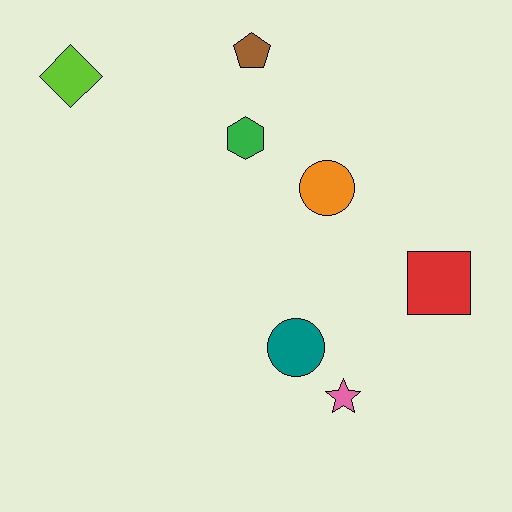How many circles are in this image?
There are 2 circles.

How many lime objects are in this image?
There is 1 lime object.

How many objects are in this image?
There are 7 objects.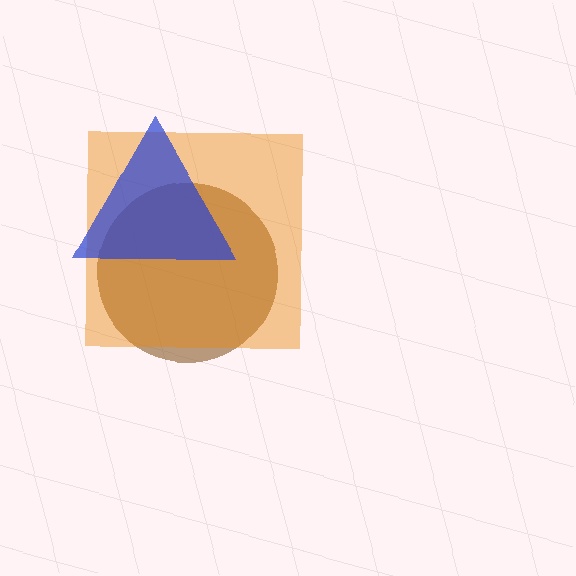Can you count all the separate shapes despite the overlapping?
Yes, there are 3 separate shapes.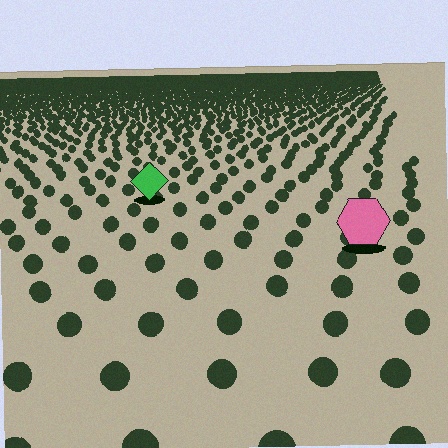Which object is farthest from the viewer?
The green diamond is farthest from the viewer. It appears smaller and the ground texture around it is denser.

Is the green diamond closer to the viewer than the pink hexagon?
No. The pink hexagon is closer — you can tell from the texture gradient: the ground texture is coarser near it.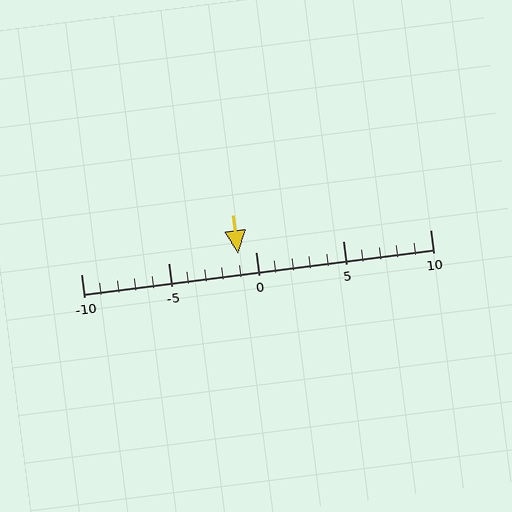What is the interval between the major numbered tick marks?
The major tick marks are spaced 5 units apart.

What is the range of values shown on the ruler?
The ruler shows values from -10 to 10.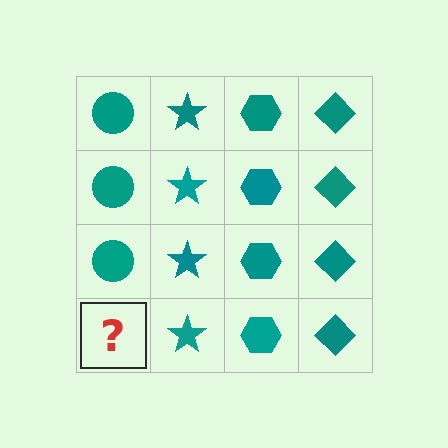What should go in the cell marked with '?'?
The missing cell should contain a teal circle.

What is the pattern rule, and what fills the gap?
The rule is that each column has a consistent shape. The gap should be filled with a teal circle.